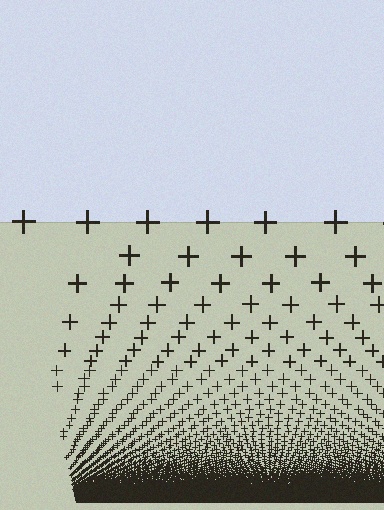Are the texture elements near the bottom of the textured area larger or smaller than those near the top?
Smaller. The gradient is inverted — elements near the bottom are smaller and denser.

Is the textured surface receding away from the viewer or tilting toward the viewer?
The surface appears to tilt toward the viewer. Texture elements get larger and sparser toward the top.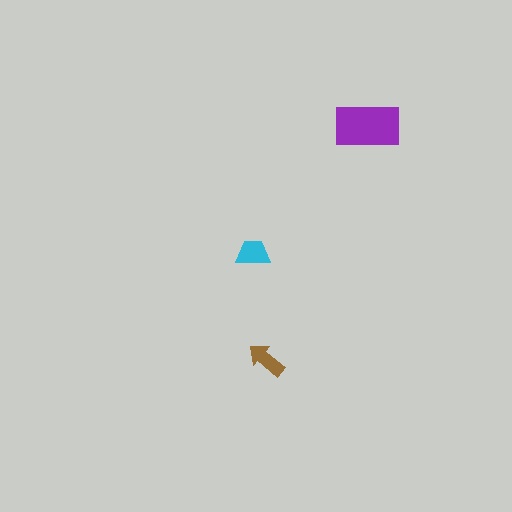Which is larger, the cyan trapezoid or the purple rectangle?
The purple rectangle.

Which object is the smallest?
The brown arrow.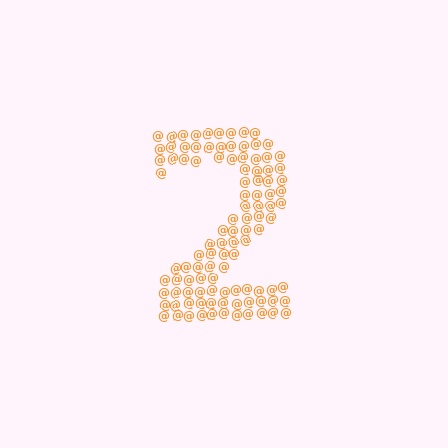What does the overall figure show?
The overall figure shows the digit 2.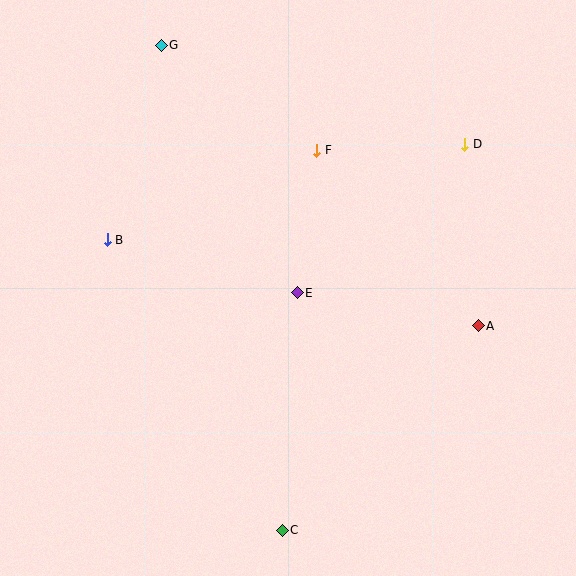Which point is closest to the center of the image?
Point E at (297, 293) is closest to the center.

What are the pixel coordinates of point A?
Point A is at (478, 326).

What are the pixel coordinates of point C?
Point C is at (282, 530).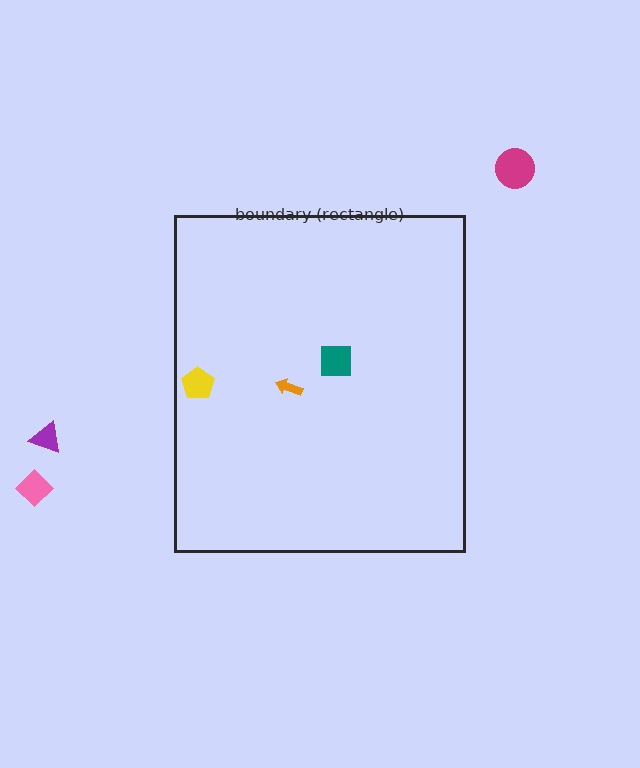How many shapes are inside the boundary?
3 inside, 3 outside.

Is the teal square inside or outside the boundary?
Inside.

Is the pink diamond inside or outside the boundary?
Outside.